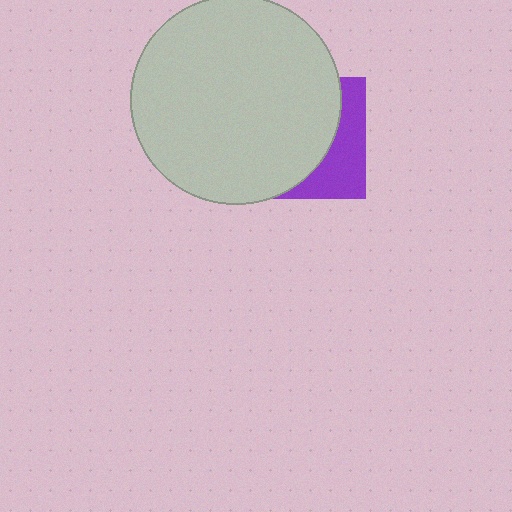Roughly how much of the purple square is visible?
A small part of it is visible (roughly 33%).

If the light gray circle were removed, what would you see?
You would see the complete purple square.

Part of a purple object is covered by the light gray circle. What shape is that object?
It is a square.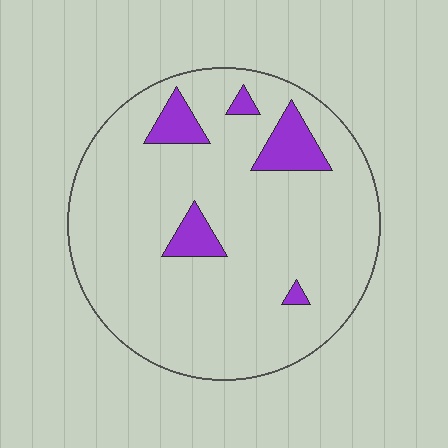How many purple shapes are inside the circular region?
5.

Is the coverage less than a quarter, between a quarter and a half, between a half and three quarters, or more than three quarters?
Less than a quarter.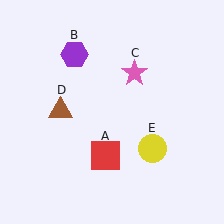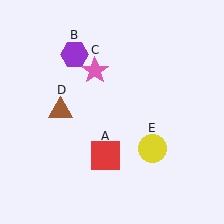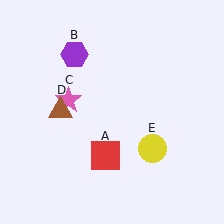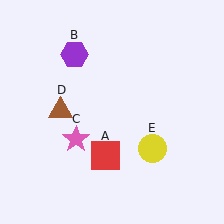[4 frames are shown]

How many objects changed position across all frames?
1 object changed position: pink star (object C).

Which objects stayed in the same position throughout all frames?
Red square (object A) and purple hexagon (object B) and brown triangle (object D) and yellow circle (object E) remained stationary.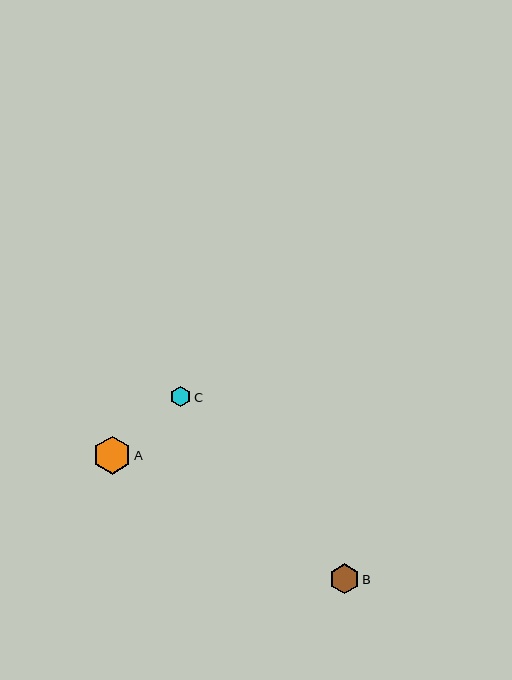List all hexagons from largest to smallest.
From largest to smallest: A, B, C.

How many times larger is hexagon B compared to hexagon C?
Hexagon B is approximately 1.5 times the size of hexagon C.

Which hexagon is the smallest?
Hexagon C is the smallest with a size of approximately 21 pixels.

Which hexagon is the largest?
Hexagon A is the largest with a size of approximately 38 pixels.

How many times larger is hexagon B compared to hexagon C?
Hexagon B is approximately 1.5 times the size of hexagon C.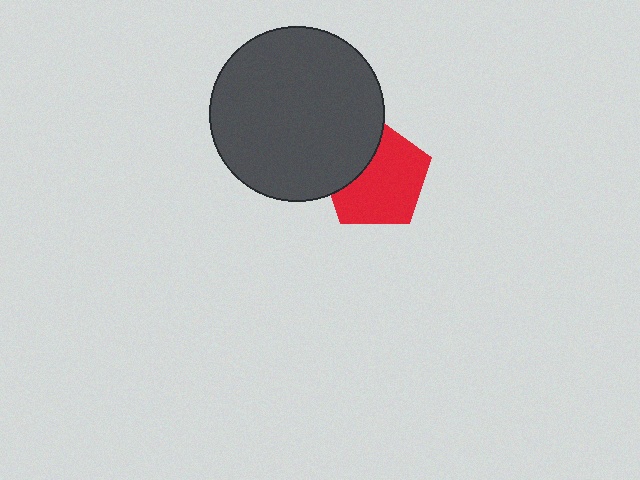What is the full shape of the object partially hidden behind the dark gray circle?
The partially hidden object is a red pentagon.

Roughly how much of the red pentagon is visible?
Most of it is visible (roughly 69%).